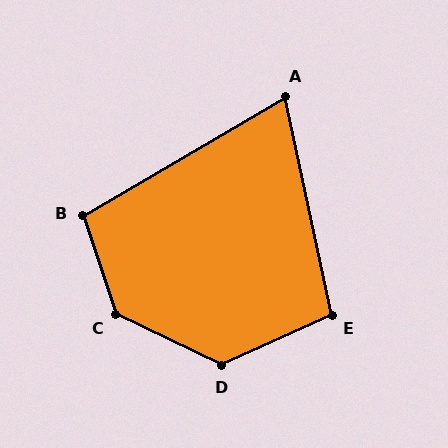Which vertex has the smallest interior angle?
A, at approximately 72 degrees.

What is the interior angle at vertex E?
Approximately 102 degrees (obtuse).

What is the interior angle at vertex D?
Approximately 130 degrees (obtuse).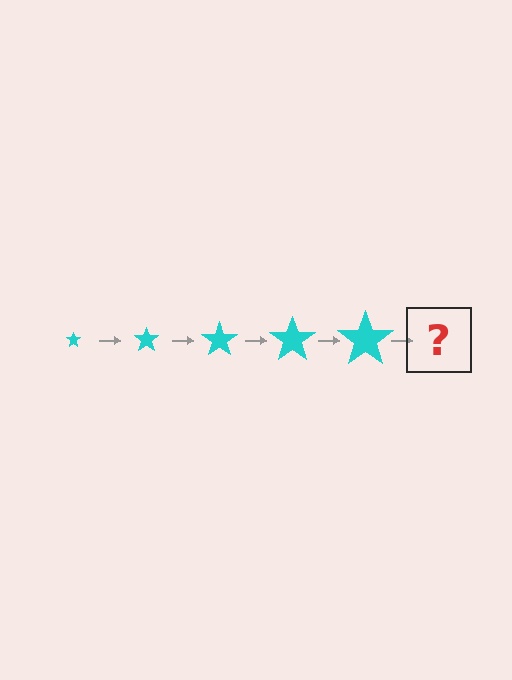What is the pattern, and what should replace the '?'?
The pattern is that the star gets progressively larger each step. The '?' should be a cyan star, larger than the previous one.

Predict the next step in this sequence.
The next step is a cyan star, larger than the previous one.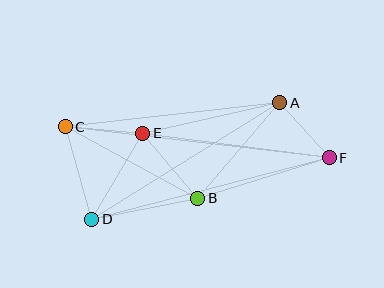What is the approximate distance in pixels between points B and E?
The distance between B and E is approximately 85 pixels.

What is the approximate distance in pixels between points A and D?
The distance between A and D is approximately 221 pixels.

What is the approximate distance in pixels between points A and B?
The distance between A and B is approximately 126 pixels.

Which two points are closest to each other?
Points A and F are closest to each other.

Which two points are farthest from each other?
Points C and F are farthest from each other.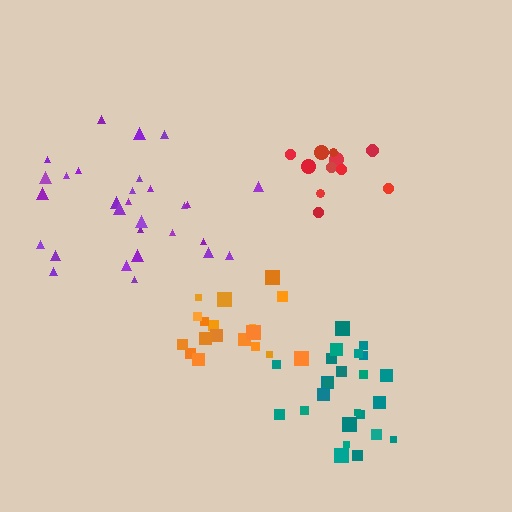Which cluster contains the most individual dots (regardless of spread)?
Purple (29).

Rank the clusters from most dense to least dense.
red, orange, teal, purple.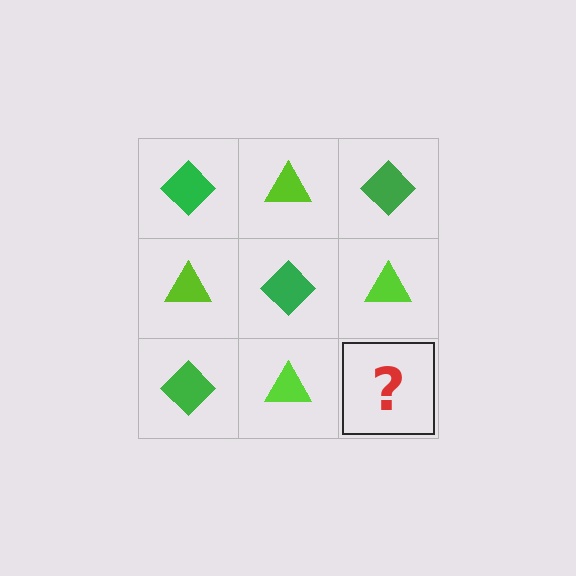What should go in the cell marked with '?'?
The missing cell should contain a green diamond.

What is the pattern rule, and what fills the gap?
The rule is that it alternates green diamond and lime triangle in a checkerboard pattern. The gap should be filled with a green diamond.